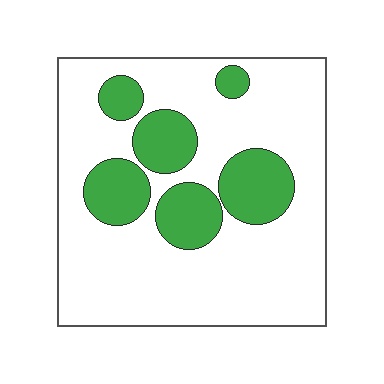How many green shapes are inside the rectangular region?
6.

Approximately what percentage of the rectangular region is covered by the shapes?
Approximately 25%.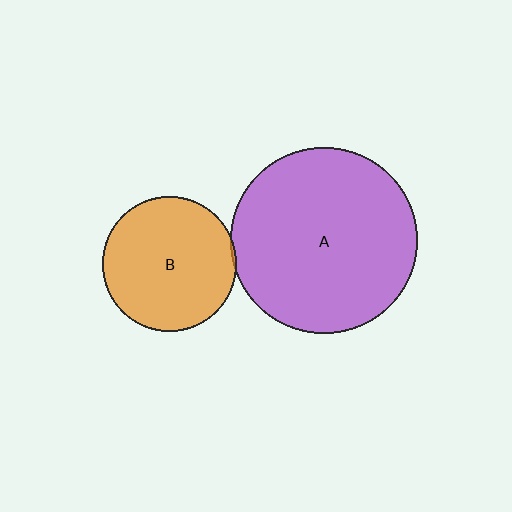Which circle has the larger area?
Circle A (purple).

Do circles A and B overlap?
Yes.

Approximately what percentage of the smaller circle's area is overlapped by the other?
Approximately 5%.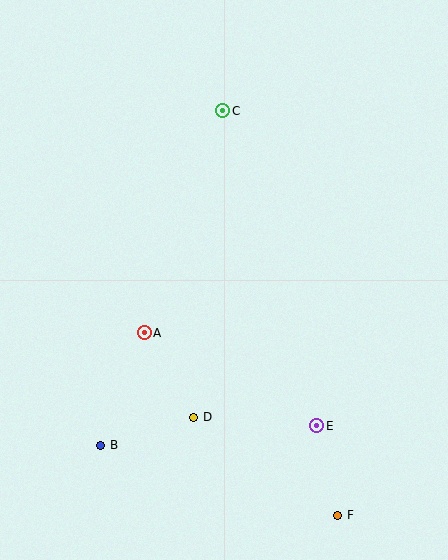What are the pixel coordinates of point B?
Point B is at (101, 445).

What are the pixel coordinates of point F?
Point F is at (338, 515).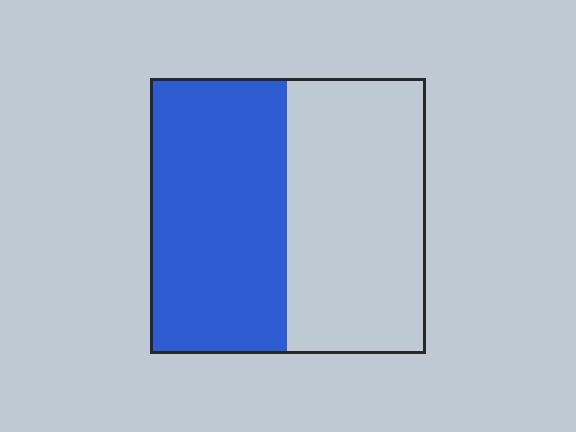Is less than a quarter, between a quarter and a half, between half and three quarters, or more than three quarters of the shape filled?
Between a quarter and a half.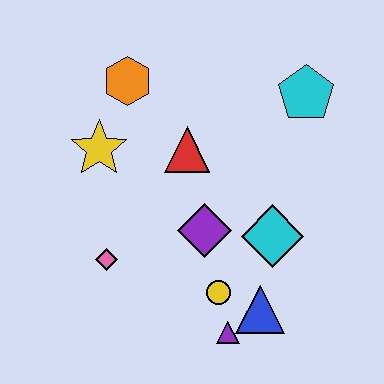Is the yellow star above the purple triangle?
Yes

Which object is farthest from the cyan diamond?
The orange hexagon is farthest from the cyan diamond.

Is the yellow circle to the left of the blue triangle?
Yes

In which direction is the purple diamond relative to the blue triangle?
The purple diamond is above the blue triangle.